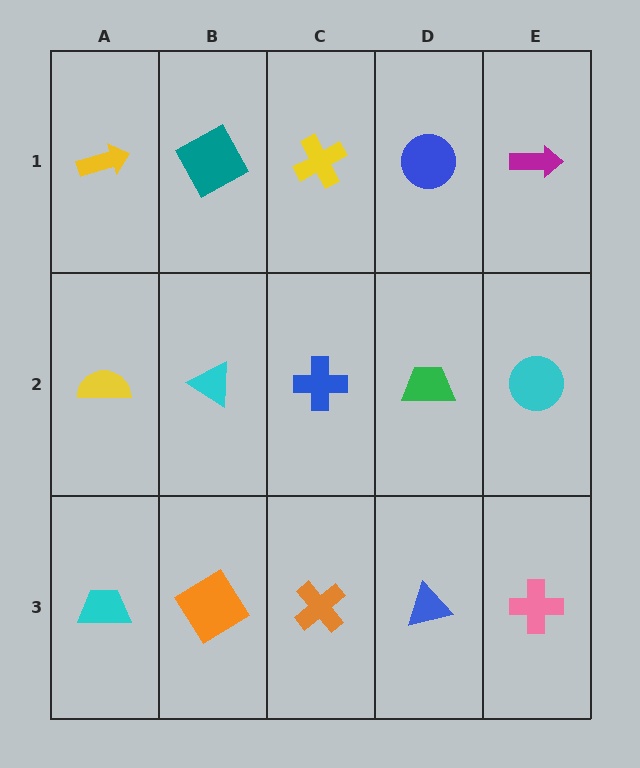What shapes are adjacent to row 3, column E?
A cyan circle (row 2, column E), a blue triangle (row 3, column D).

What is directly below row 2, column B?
An orange diamond.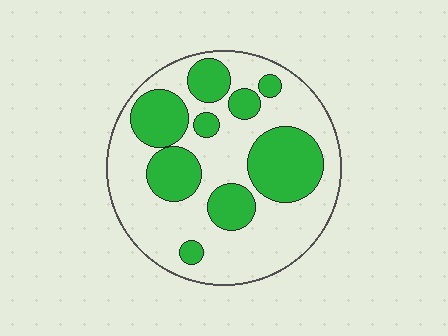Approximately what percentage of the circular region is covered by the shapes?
Approximately 35%.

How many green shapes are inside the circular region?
9.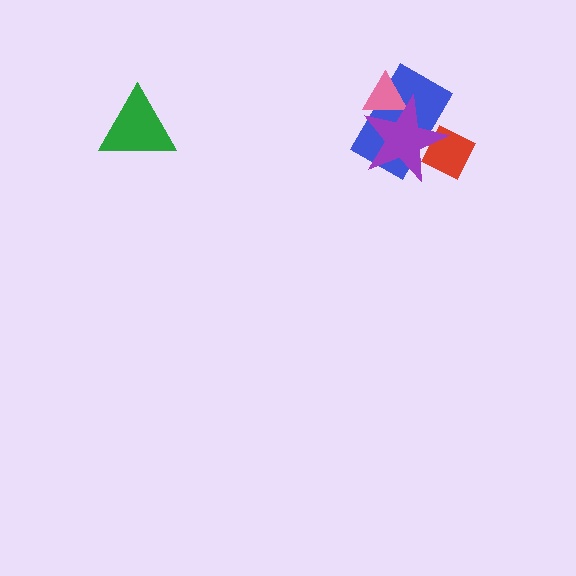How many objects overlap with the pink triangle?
2 objects overlap with the pink triangle.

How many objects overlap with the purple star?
3 objects overlap with the purple star.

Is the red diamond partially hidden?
Yes, it is partially covered by another shape.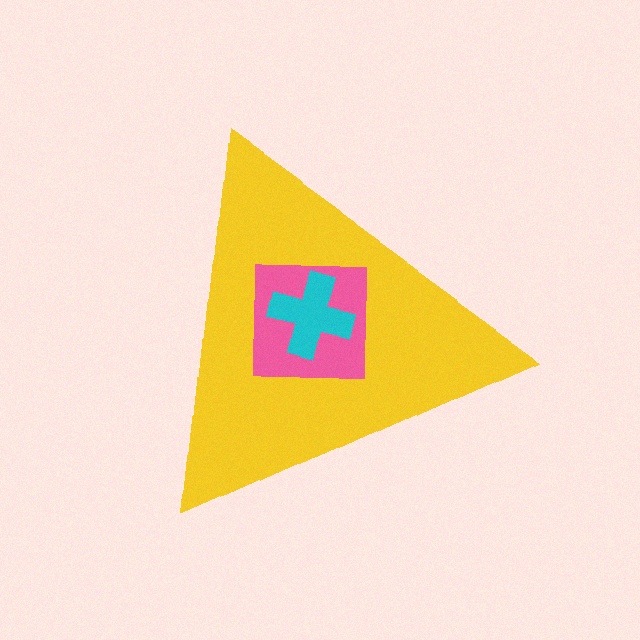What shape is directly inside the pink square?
The cyan cross.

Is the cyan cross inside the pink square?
Yes.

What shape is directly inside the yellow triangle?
The pink square.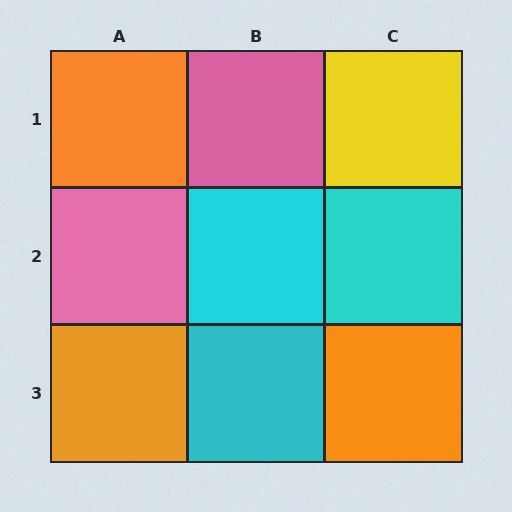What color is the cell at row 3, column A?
Orange.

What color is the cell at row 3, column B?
Cyan.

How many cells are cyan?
3 cells are cyan.